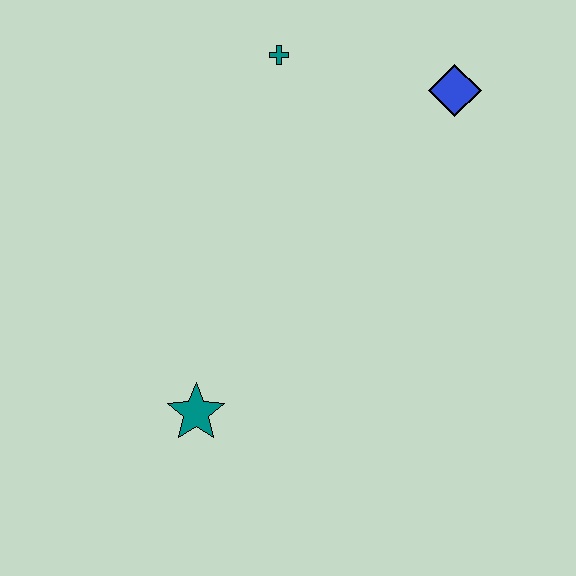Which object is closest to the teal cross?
The blue diamond is closest to the teal cross.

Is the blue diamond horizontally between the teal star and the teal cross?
No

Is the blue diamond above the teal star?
Yes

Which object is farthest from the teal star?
The blue diamond is farthest from the teal star.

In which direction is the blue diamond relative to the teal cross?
The blue diamond is to the right of the teal cross.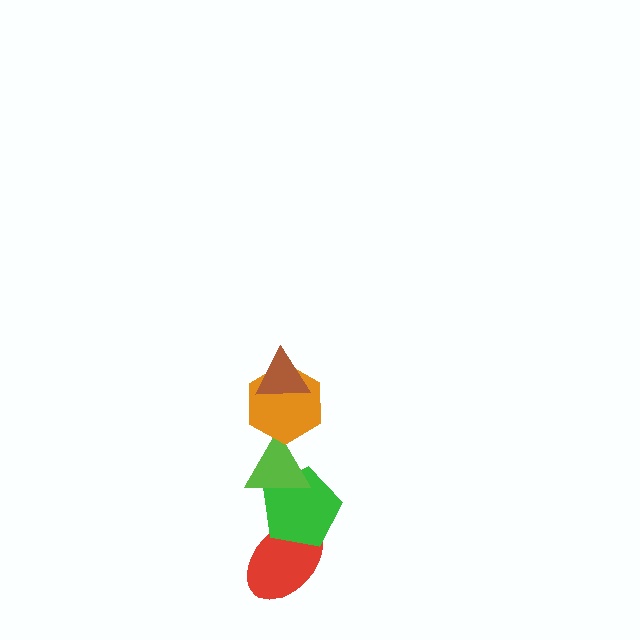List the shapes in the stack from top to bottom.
From top to bottom: the brown triangle, the orange hexagon, the lime triangle, the green pentagon, the red ellipse.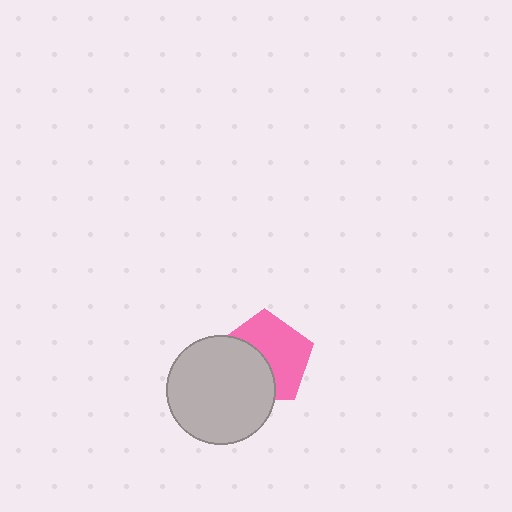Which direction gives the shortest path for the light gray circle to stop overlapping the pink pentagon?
Moving toward the lower-left gives the shortest separation.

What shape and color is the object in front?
The object in front is a light gray circle.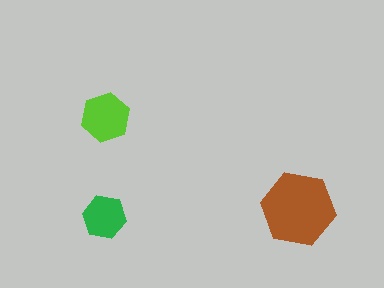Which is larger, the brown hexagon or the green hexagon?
The brown one.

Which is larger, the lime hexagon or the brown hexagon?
The brown one.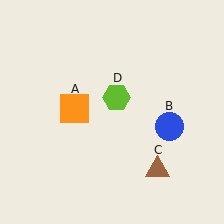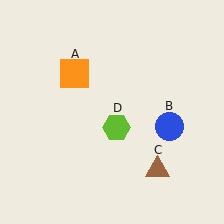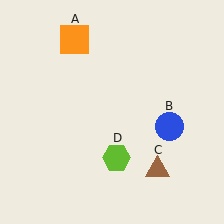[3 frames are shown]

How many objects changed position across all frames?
2 objects changed position: orange square (object A), lime hexagon (object D).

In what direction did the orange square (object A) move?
The orange square (object A) moved up.